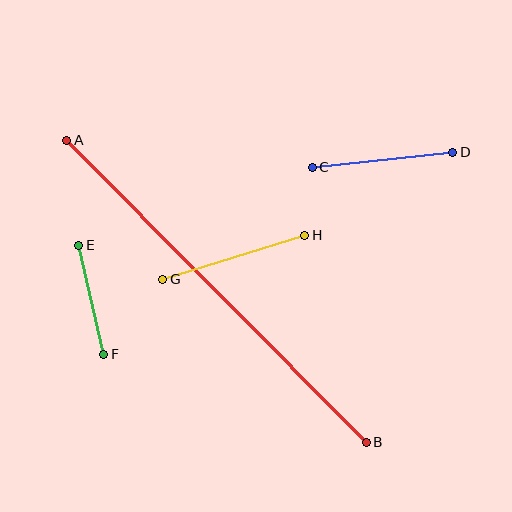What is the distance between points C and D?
The distance is approximately 141 pixels.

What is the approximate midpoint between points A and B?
The midpoint is at approximately (217, 291) pixels.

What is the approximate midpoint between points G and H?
The midpoint is at approximately (234, 257) pixels.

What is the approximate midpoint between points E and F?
The midpoint is at approximately (91, 300) pixels.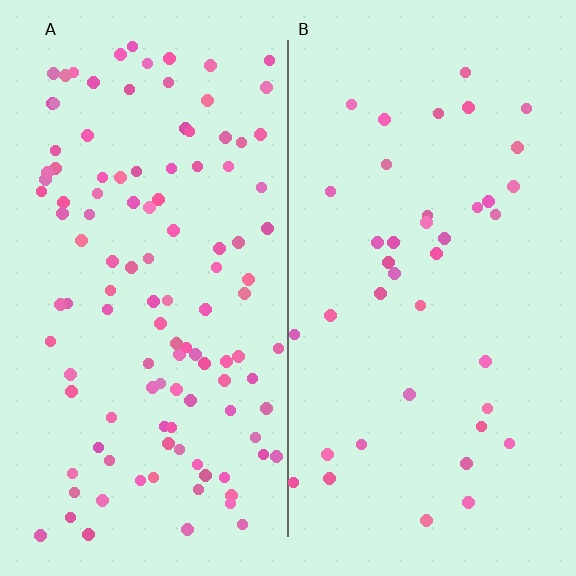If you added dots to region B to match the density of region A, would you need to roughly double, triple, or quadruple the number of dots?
Approximately triple.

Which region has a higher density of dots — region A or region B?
A (the left).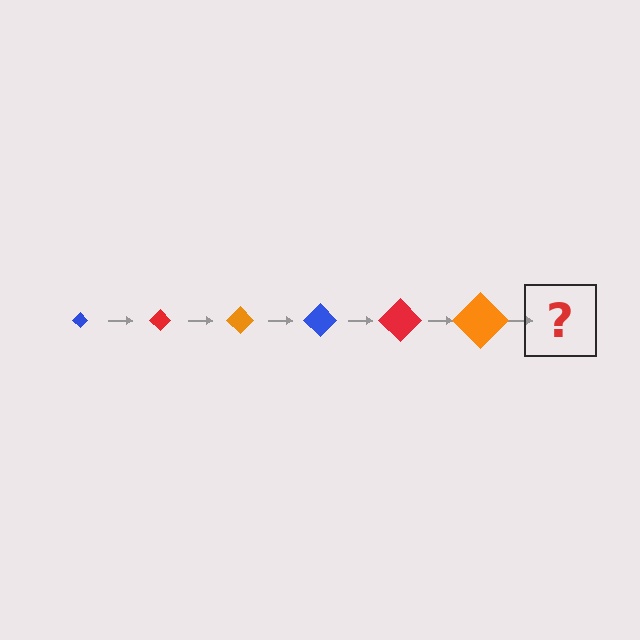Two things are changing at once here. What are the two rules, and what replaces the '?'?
The two rules are that the diamond grows larger each step and the color cycles through blue, red, and orange. The '?' should be a blue diamond, larger than the previous one.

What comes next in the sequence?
The next element should be a blue diamond, larger than the previous one.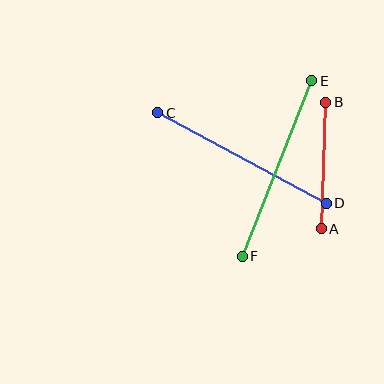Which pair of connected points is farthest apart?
Points C and D are farthest apart.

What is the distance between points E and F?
The distance is approximately 189 pixels.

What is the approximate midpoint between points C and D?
The midpoint is at approximately (242, 158) pixels.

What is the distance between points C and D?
The distance is approximately 191 pixels.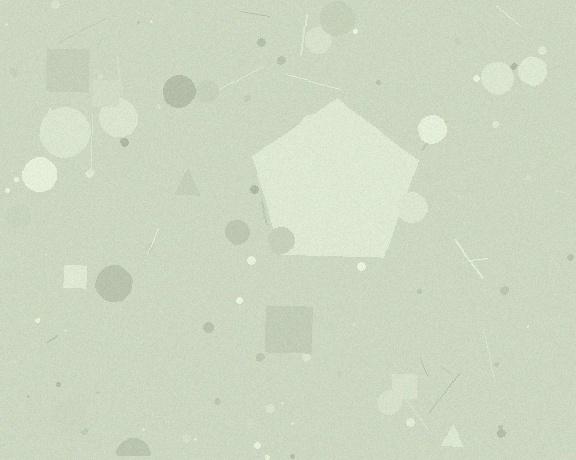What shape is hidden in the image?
A pentagon is hidden in the image.